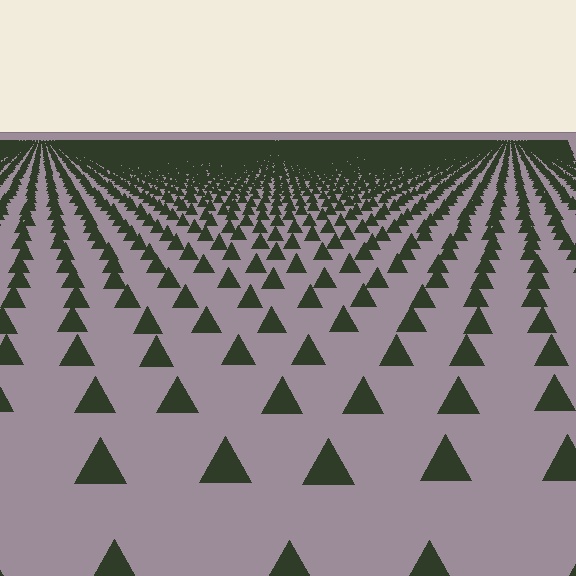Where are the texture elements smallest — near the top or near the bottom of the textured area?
Near the top.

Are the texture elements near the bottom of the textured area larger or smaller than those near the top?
Larger. Near the bottom, elements are closer to the viewer and appear at a bigger on-screen size.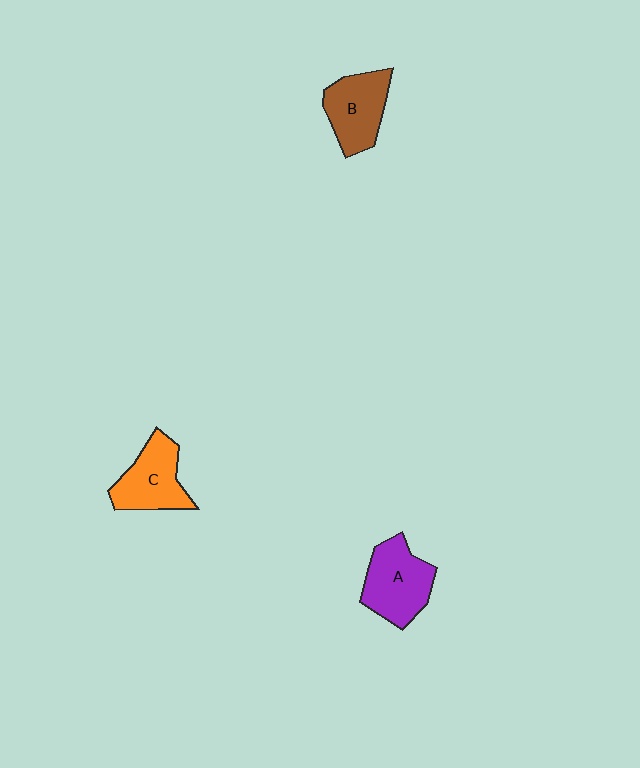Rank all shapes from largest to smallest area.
From largest to smallest: A (purple), C (orange), B (brown).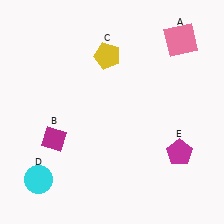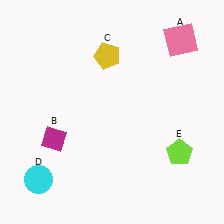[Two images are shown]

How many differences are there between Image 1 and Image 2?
There is 1 difference between the two images.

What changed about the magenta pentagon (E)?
In Image 1, E is magenta. In Image 2, it changed to lime.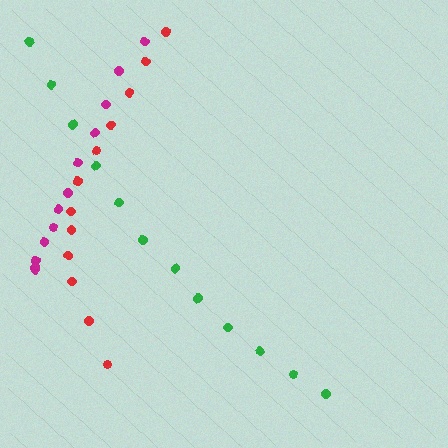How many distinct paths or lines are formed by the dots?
There are 3 distinct paths.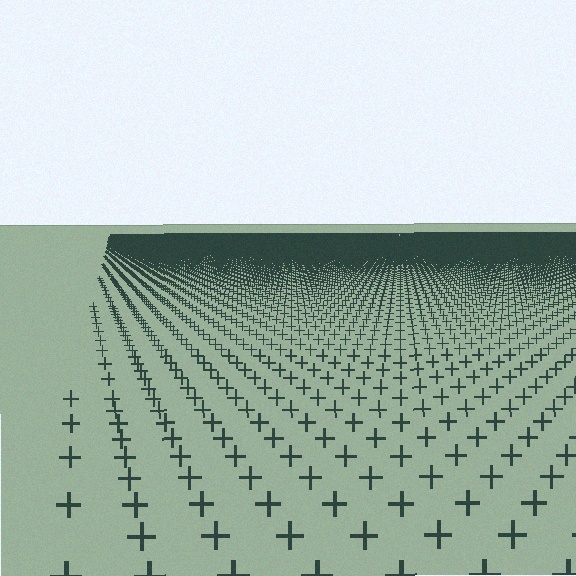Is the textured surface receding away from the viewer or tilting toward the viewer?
The surface is receding away from the viewer. Texture elements get smaller and denser toward the top.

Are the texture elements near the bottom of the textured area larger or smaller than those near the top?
Larger. Near the bottom, elements are closer to the viewer and appear at a bigger on-screen size.